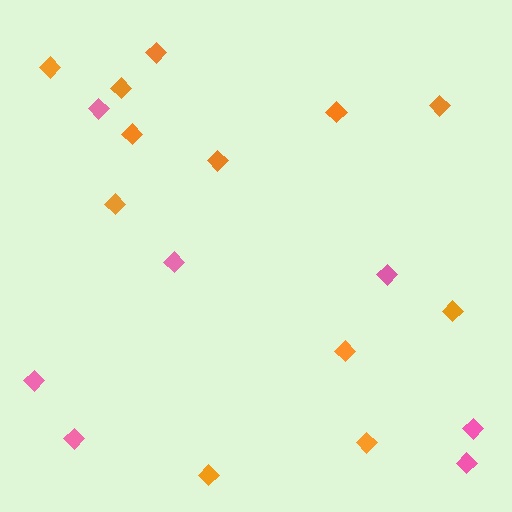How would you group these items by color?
There are 2 groups: one group of pink diamonds (7) and one group of orange diamonds (12).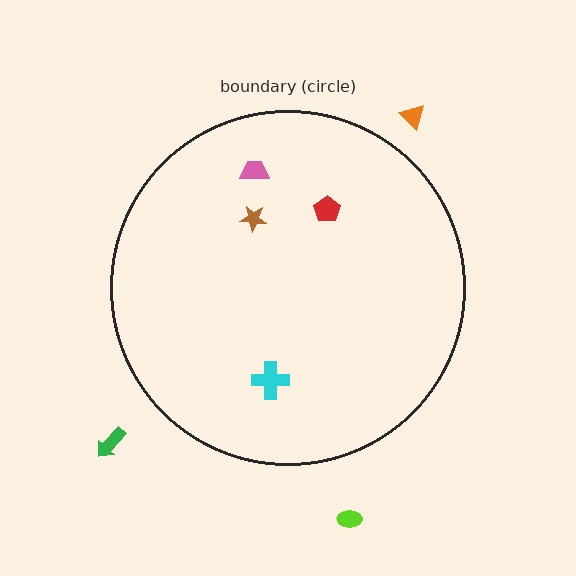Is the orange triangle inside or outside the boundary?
Outside.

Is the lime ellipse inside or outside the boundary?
Outside.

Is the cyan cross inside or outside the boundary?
Inside.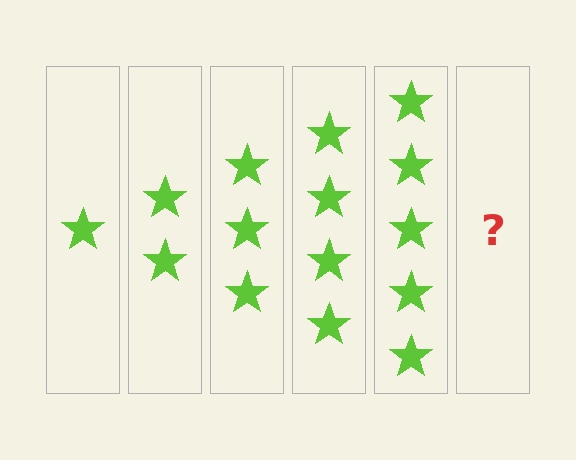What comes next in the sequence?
The next element should be 6 stars.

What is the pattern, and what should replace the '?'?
The pattern is that each step adds one more star. The '?' should be 6 stars.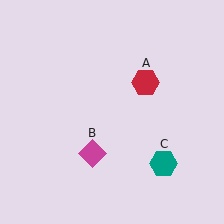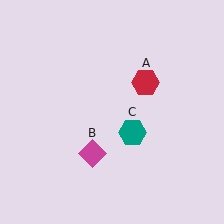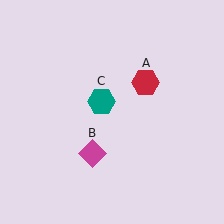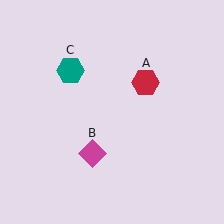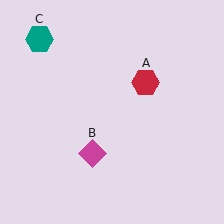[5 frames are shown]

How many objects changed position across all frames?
1 object changed position: teal hexagon (object C).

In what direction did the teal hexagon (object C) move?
The teal hexagon (object C) moved up and to the left.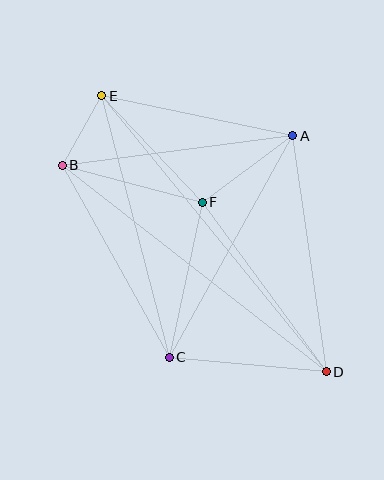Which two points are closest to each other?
Points B and E are closest to each other.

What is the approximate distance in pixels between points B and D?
The distance between B and D is approximately 335 pixels.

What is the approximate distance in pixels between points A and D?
The distance between A and D is approximately 239 pixels.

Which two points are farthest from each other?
Points D and E are farthest from each other.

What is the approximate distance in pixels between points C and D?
The distance between C and D is approximately 157 pixels.